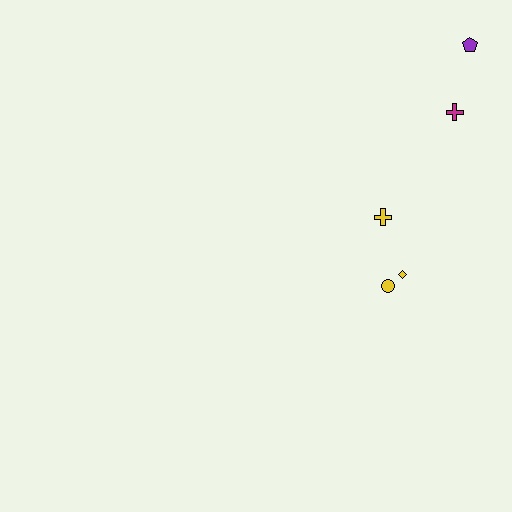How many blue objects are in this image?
There are no blue objects.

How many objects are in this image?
There are 5 objects.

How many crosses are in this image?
There are 2 crosses.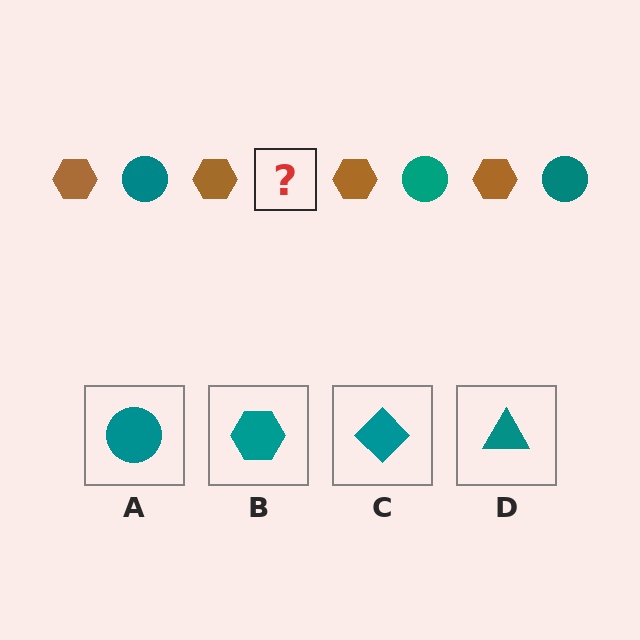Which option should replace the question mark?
Option A.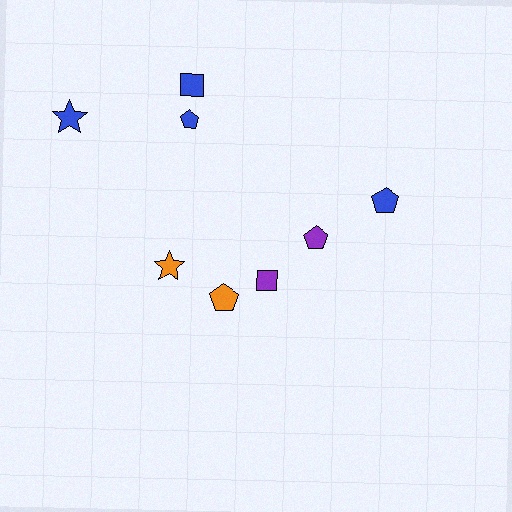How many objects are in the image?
There are 8 objects.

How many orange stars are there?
There is 1 orange star.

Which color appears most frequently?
Blue, with 4 objects.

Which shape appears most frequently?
Pentagon, with 4 objects.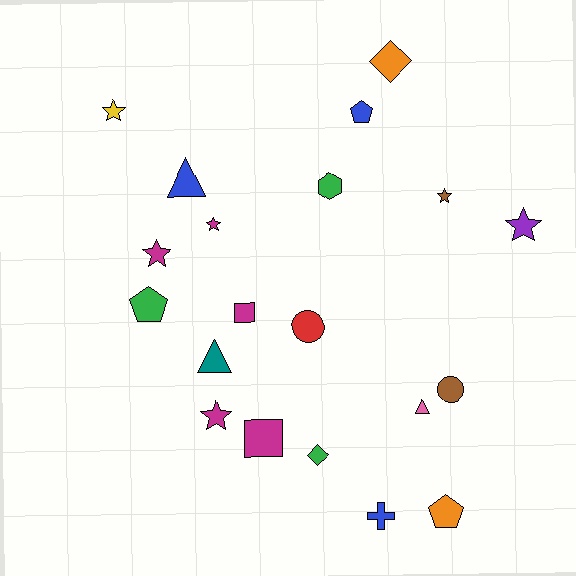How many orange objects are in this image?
There are 2 orange objects.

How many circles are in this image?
There are 2 circles.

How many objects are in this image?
There are 20 objects.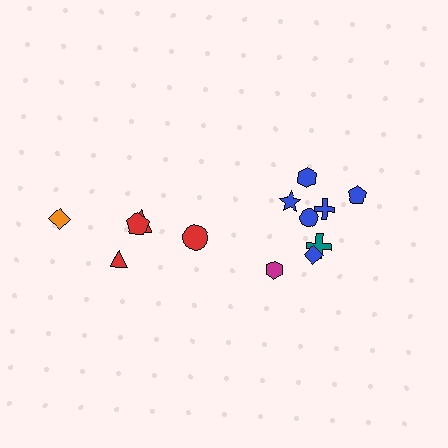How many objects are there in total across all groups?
There are 13 objects.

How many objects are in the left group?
There are 5 objects.